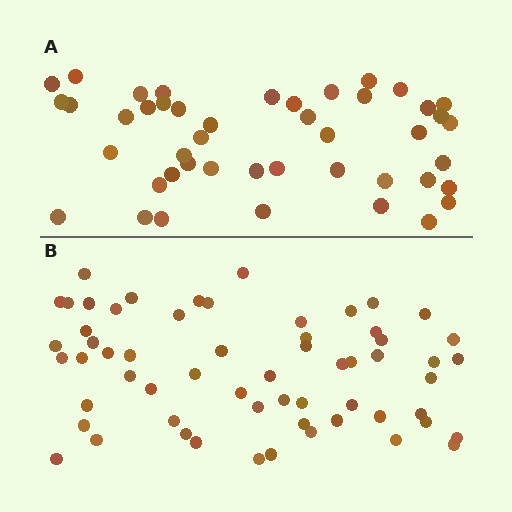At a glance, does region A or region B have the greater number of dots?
Region B (the bottom region) has more dots.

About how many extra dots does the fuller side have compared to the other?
Region B has approximately 15 more dots than region A.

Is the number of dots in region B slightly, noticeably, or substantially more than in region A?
Region B has noticeably more, but not dramatically so. The ratio is roughly 1.3 to 1.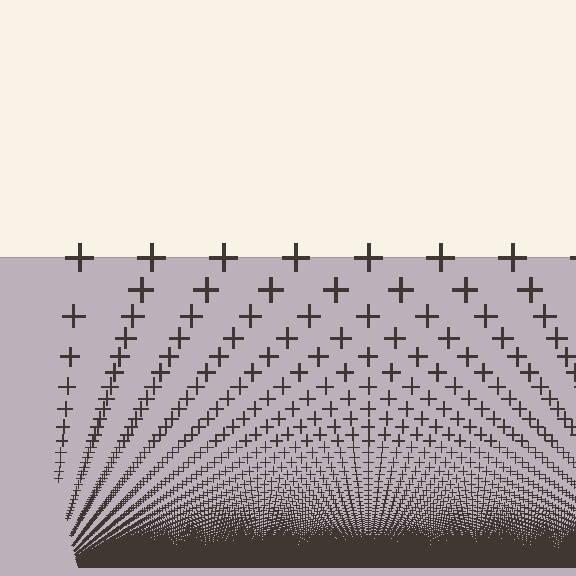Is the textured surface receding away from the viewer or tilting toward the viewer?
The surface appears to tilt toward the viewer. Texture elements get larger and sparser toward the top.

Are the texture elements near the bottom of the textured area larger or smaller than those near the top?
Smaller. The gradient is inverted — elements near the bottom are smaller and denser.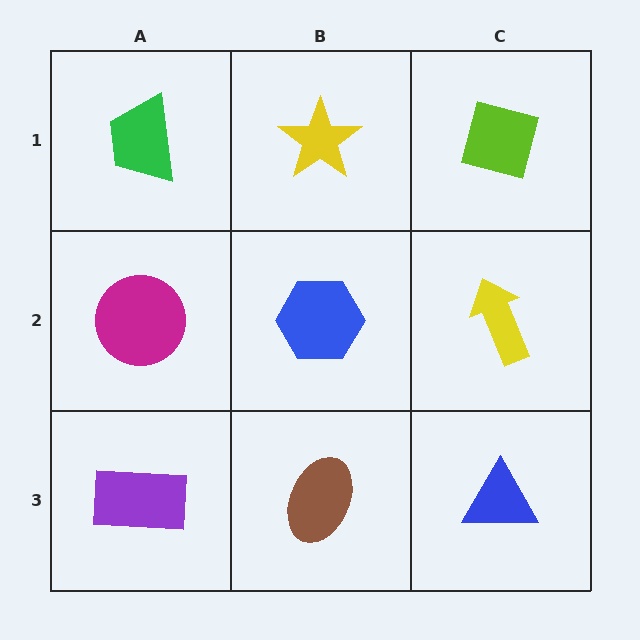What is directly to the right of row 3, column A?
A brown ellipse.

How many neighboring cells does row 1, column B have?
3.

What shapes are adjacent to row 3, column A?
A magenta circle (row 2, column A), a brown ellipse (row 3, column B).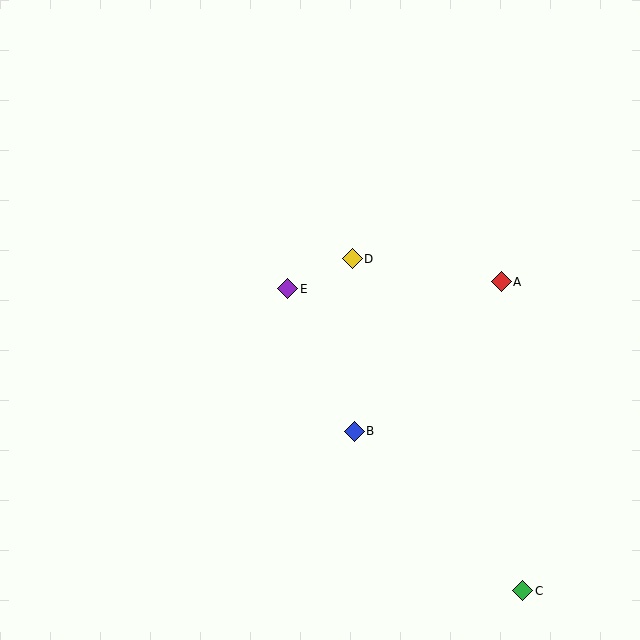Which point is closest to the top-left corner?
Point E is closest to the top-left corner.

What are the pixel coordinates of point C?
Point C is at (523, 591).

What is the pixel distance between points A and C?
The distance between A and C is 310 pixels.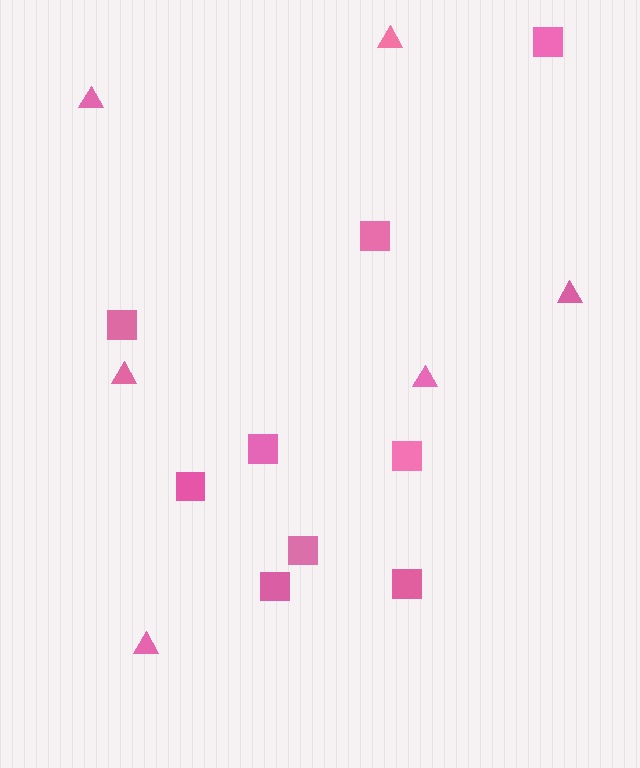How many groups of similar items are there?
There are 2 groups: one group of squares (9) and one group of triangles (6).